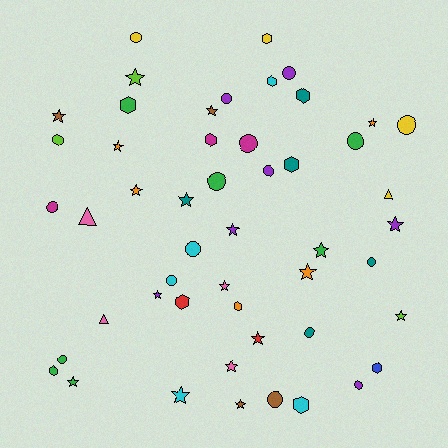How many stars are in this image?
There are 19 stars.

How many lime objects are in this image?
There are 3 lime objects.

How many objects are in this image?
There are 50 objects.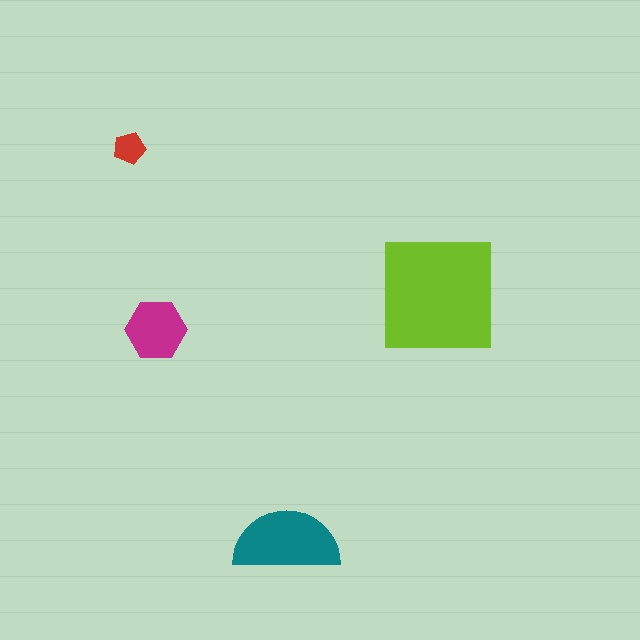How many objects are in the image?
There are 4 objects in the image.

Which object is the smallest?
The red pentagon.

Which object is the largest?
The lime square.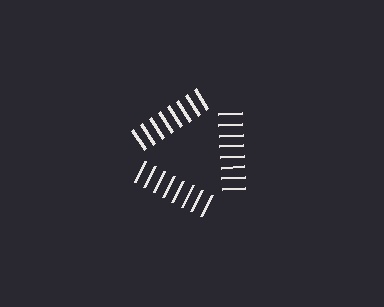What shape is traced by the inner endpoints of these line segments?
An illusory triangle — the line segments terminate on its edges but no continuous stroke is drawn.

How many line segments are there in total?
24 — 8 along each of the 3 edges.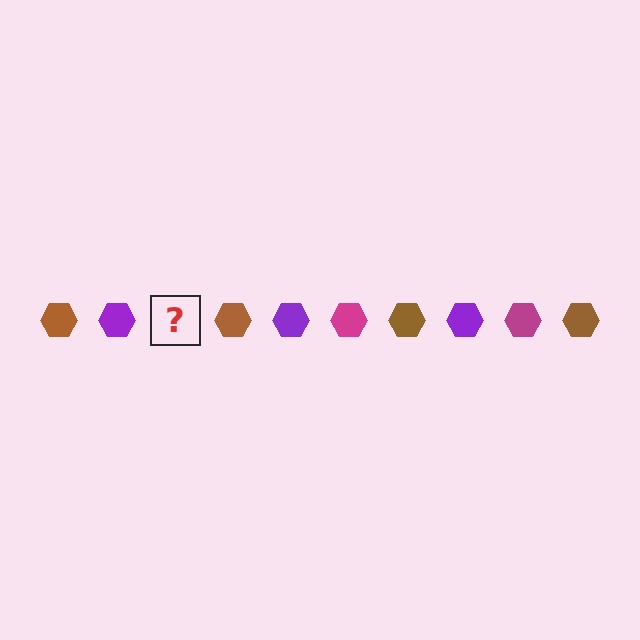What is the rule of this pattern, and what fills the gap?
The rule is that the pattern cycles through brown, purple, magenta hexagons. The gap should be filled with a magenta hexagon.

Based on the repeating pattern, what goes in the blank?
The blank should be a magenta hexagon.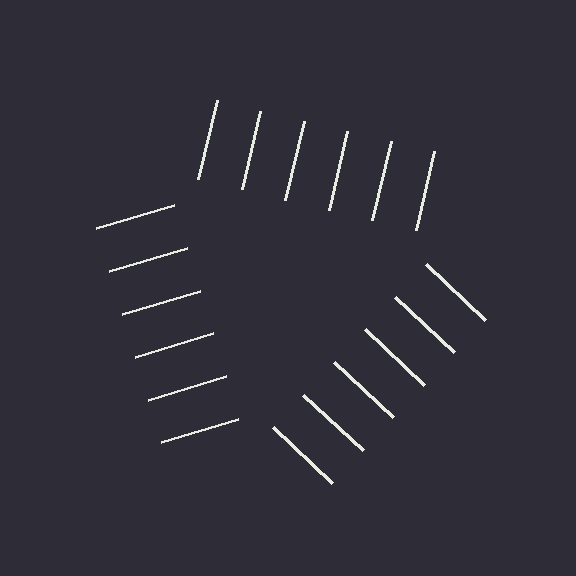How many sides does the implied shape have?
3 sides — the line-ends trace a triangle.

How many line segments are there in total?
18 — 6 along each of the 3 edges.